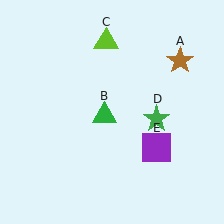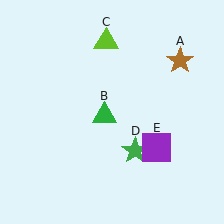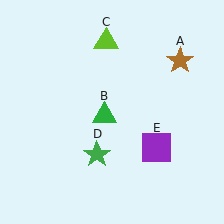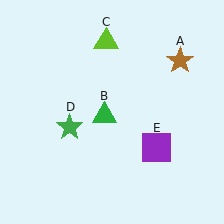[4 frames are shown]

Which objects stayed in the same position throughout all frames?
Brown star (object A) and green triangle (object B) and lime triangle (object C) and purple square (object E) remained stationary.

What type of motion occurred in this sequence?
The green star (object D) rotated clockwise around the center of the scene.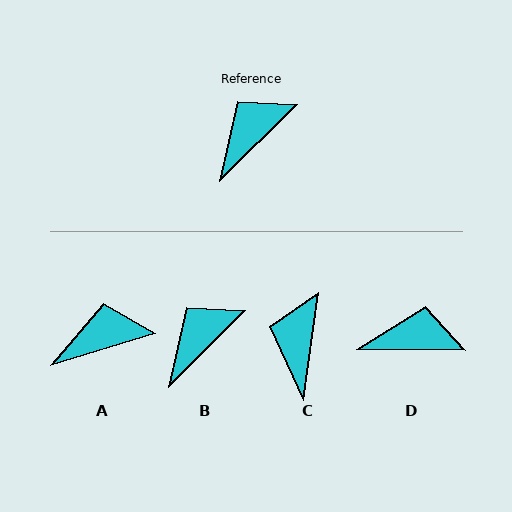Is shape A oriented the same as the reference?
No, it is off by about 28 degrees.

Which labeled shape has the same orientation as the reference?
B.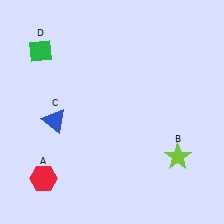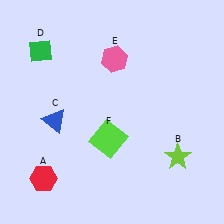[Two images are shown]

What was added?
A pink hexagon (E), a lime square (F) were added in Image 2.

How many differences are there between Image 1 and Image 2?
There are 2 differences between the two images.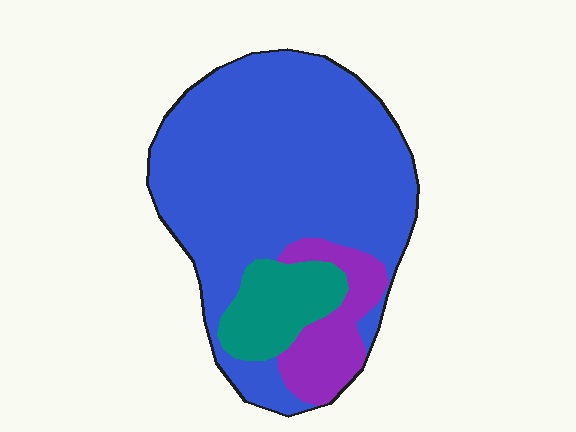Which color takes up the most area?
Blue, at roughly 75%.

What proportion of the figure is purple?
Purple takes up less than a quarter of the figure.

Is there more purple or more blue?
Blue.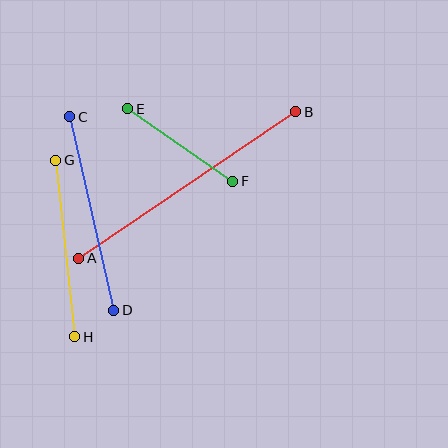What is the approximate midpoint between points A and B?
The midpoint is at approximately (187, 185) pixels.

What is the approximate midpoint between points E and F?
The midpoint is at approximately (180, 145) pixels.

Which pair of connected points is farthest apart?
Points A and B are farthest apart.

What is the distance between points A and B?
The distance is approximately 262 pixels.